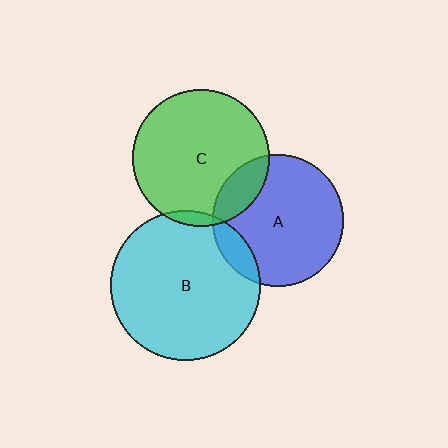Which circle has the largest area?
Circle B (cyan).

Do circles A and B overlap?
Yes.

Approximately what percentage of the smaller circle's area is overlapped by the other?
Approximately 10%.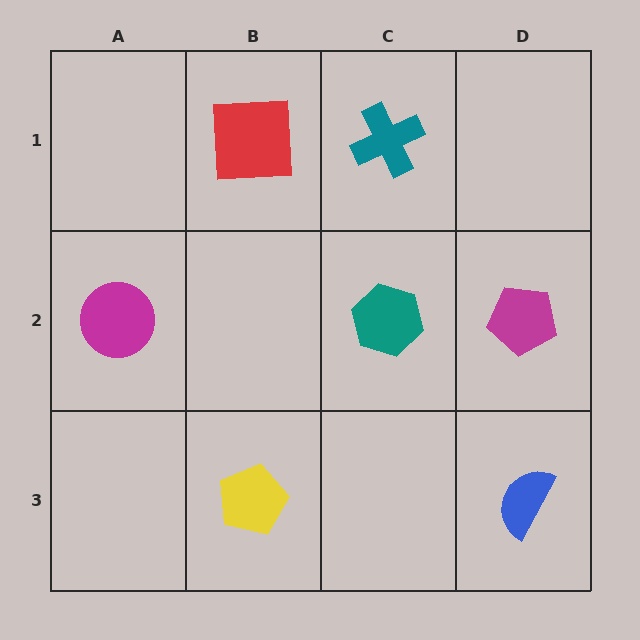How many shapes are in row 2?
3 shapes.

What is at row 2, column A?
A magenta circle.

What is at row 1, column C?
A teal cross.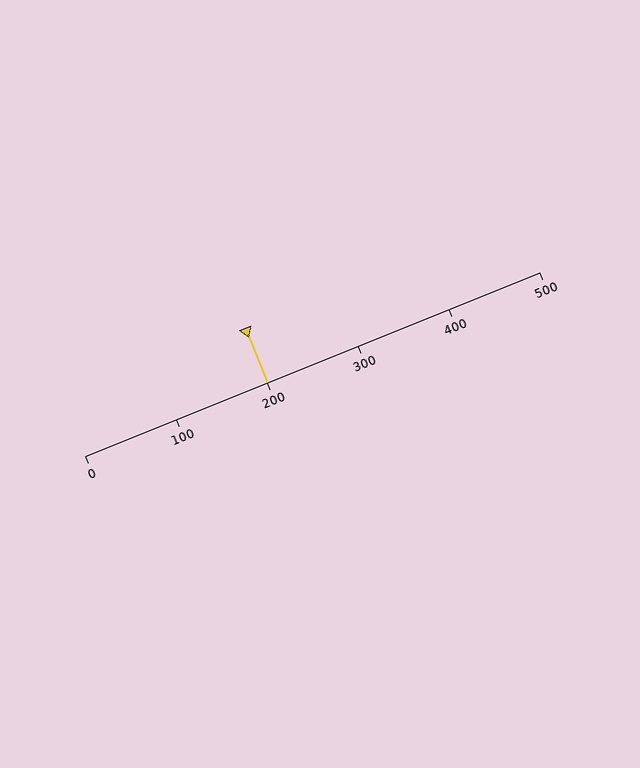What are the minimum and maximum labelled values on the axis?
The axis runs from 0 to 500.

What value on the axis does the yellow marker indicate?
The marker indicates approximately 200.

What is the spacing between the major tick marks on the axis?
The major ticks are spaced 100 apart.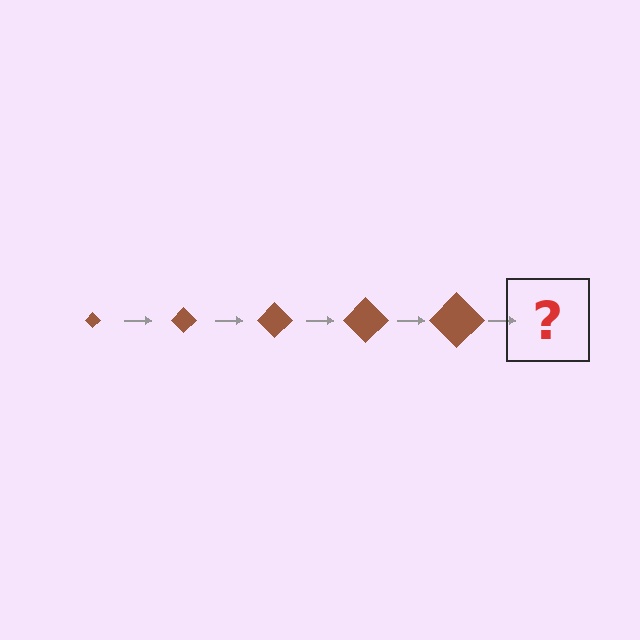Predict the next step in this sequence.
The next step is a brown diamond, larger than the previous one.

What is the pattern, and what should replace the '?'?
The pattern is that the diamond gets progressively larger each step. The '?' should be a brown diamond, larger than the previous one.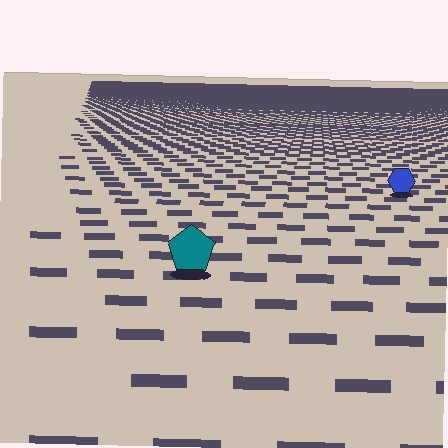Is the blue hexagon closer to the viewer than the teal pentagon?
No. The teal pentagon is closer — you can tell from the texture gradient: the ground texture is coarser near it.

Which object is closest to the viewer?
The teal pentagon is closest. The texture marks near it are larger and more spread out.